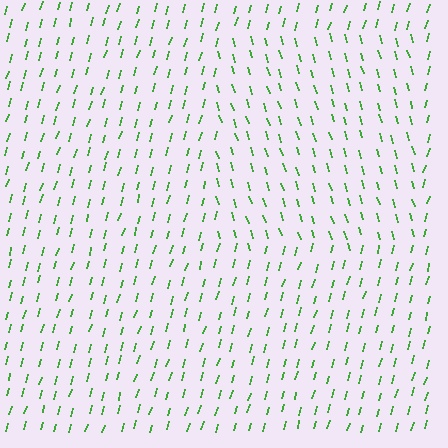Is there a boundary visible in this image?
Yes, there is a texture boundary formed by a change in line orientation.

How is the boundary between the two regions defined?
The boundary is defined purely by a change in line orientation (approximately 33 degrees difference). All lines are the same color and thickness.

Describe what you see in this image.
The image is filled with small green line segments. A rectangle region in the image has lines oriented differently from the surrounding lines, creating a visible texture boundary.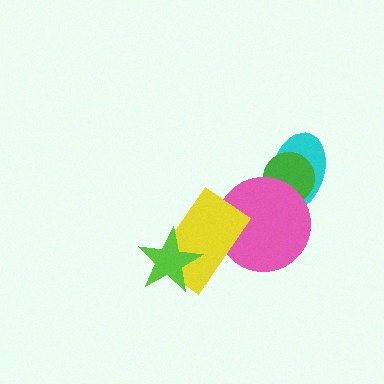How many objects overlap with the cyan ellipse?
2 objects overlap with the cyan ellipse.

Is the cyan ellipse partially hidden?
Yes, it is partially covered by another shape.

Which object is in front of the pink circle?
The yellow rectangle is in front of the pink circle.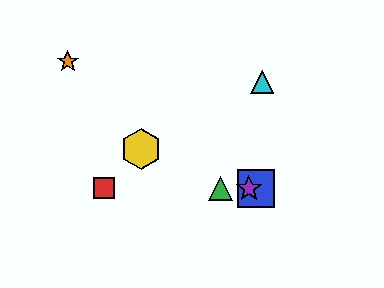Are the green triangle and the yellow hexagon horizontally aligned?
No, the green triangle is at y≈188 and the yellow hexagon is at y≈149.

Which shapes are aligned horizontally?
The red square, the blue square, the green triangle, the purple star are aligned horizontally.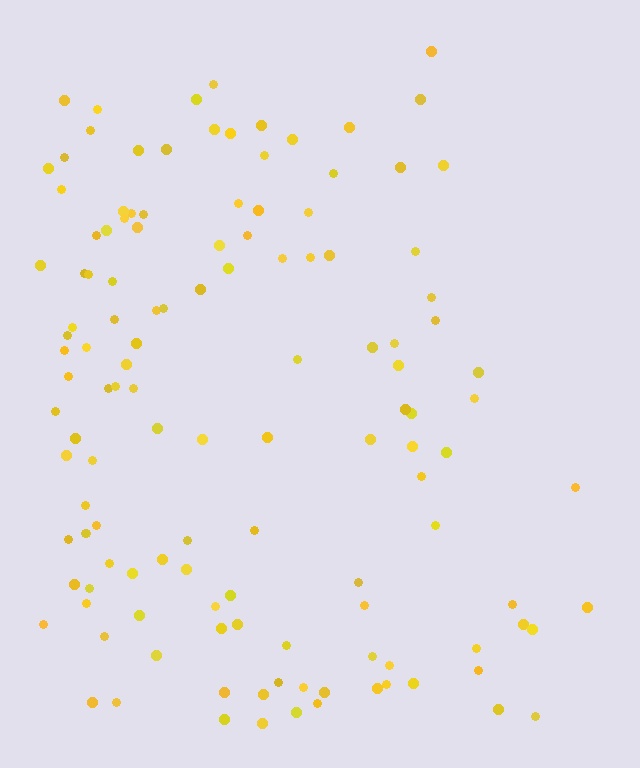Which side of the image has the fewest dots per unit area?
The right.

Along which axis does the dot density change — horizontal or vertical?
Horizontal.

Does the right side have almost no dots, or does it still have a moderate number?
Still a moderate number, just noticeably fewer than the left.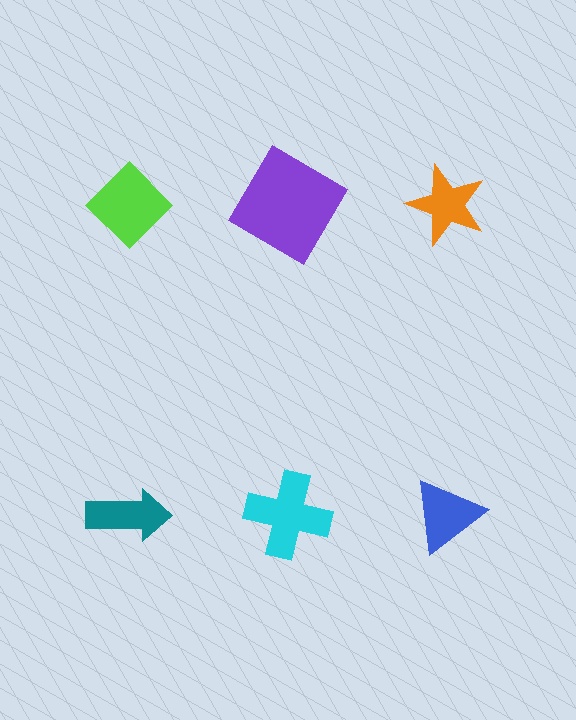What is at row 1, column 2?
A purple diamond.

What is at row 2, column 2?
A cyan cross.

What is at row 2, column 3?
A blue triangle.